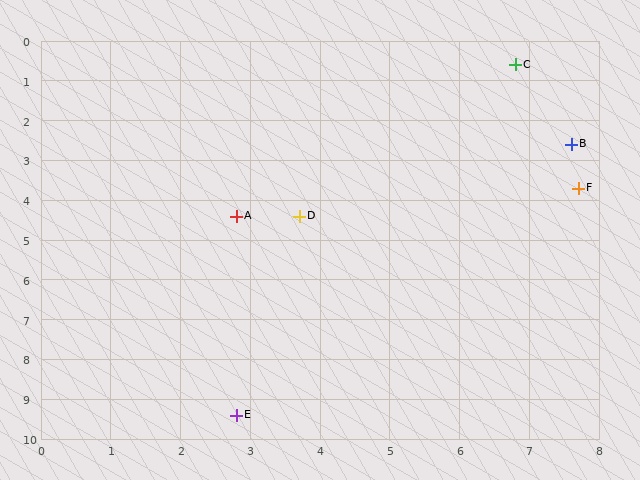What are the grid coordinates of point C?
Point C is at approximately (6.8, 0.6).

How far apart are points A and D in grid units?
Points A and D are about 0.9 grid units apart.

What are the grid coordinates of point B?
Point B is at approximately (7.6, 2.6).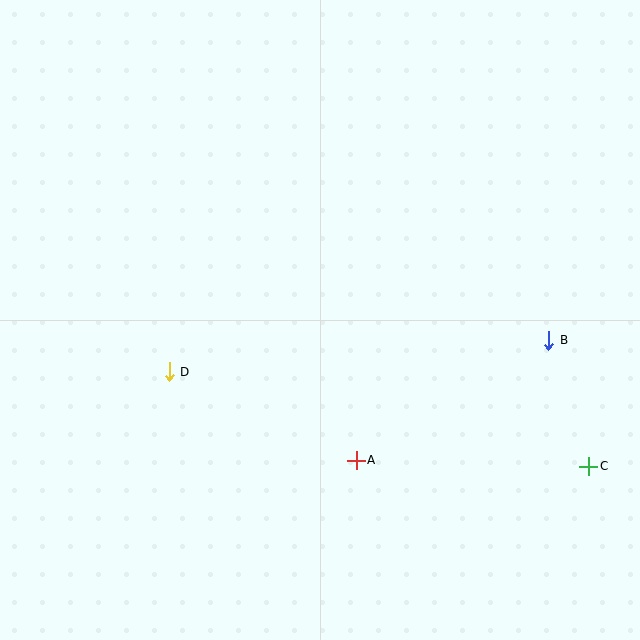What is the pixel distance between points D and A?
The distance between D and A is 207 pixels.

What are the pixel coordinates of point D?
Point D is at (169, 372).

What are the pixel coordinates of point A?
Point A is at (356, 460).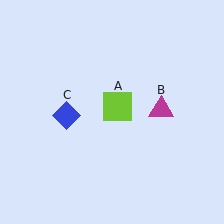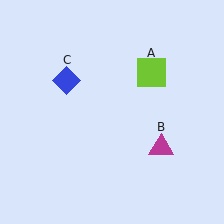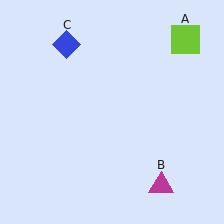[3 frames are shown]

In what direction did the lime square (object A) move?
The lime square (object A) moved up and to the right.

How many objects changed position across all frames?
3 objects changed position: lime square (object A), magenta triangle (object B), blue diamond (object C).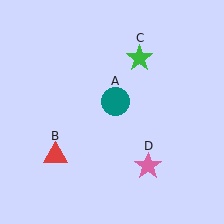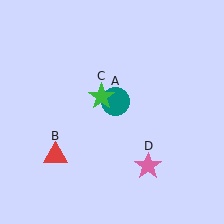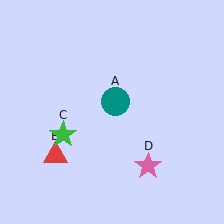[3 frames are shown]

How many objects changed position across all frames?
1 object changed position: green star (object C).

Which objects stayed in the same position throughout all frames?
Teal circle (object A) and red triangle (object B) and pink star (object D) remained stationary.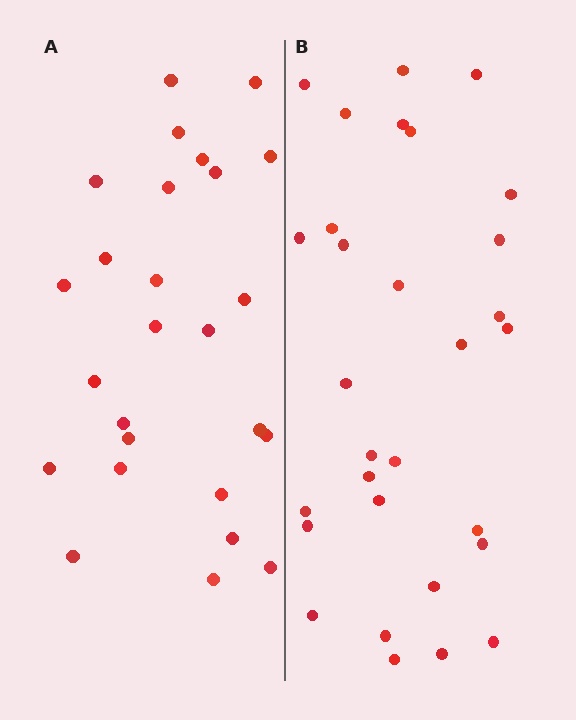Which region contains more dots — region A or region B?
Region B (the right region) has more dots.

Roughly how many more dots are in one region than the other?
Region B has about 4 more dots than region A.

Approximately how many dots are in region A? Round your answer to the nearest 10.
About 30 dots. (The exact count is 26, which rounds to 30.)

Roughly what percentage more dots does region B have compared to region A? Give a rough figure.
About 15% more.